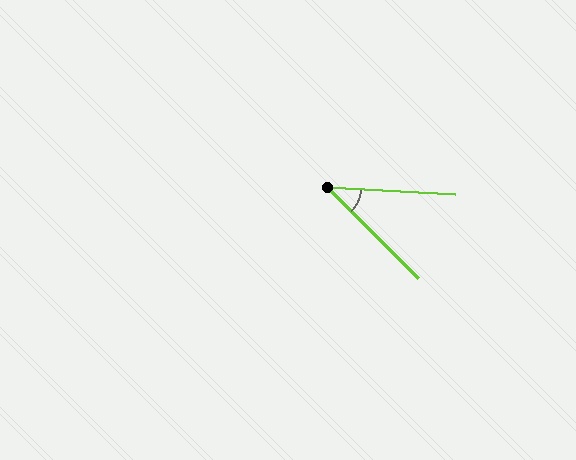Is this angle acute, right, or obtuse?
It is acute.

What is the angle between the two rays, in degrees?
Approximately 42 degrees.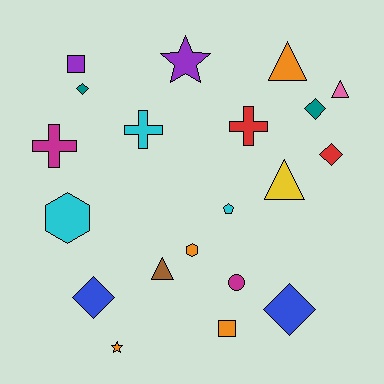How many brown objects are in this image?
There is 1 brown object.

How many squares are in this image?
There are 2 squares.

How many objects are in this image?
There are 20 objects.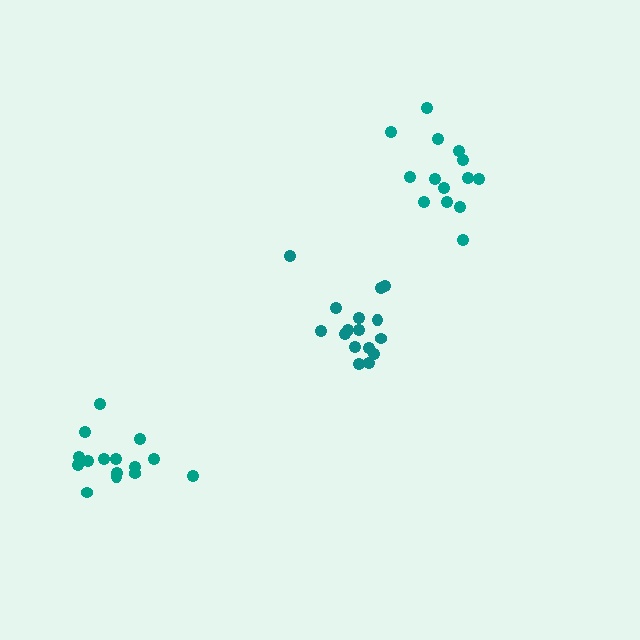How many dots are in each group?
Group 1: 14 dots, Group 2: 16 dots, Group 3: 15 dots (45 total).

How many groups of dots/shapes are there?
There are 3 groups.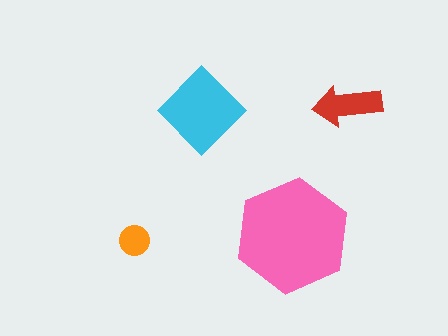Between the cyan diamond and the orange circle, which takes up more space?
The cyan diamond.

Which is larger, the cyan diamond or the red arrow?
The cyan diamond.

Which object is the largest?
The pink hexagon.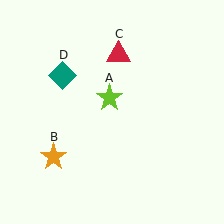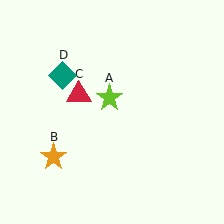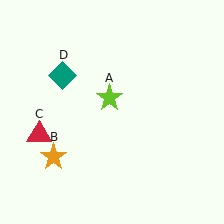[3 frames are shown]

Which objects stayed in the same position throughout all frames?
Lime star (object A) and orange star (object B) and teal diamond (object D) remained stationary.